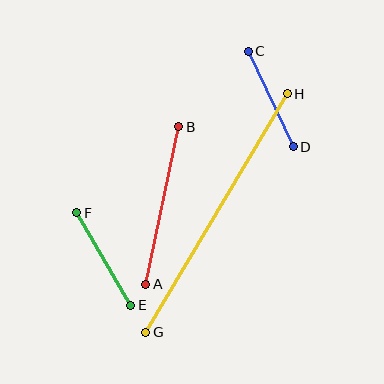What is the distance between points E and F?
The distance is approximately 107 pixels.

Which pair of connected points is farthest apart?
Points G and H are farthest apart.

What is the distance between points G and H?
The distance is approximately 278 pixels.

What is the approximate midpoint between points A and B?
The midpoint is at approximately (162, 206) pixels.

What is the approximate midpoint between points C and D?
The midpoint is at approximately (271, 99) pixels.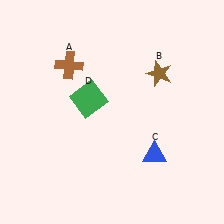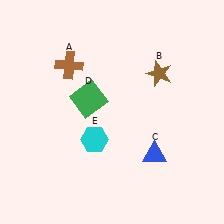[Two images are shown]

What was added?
A cyan hexagon (E) was added in Image 2.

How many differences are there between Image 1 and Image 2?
There is 1 difference between the two images.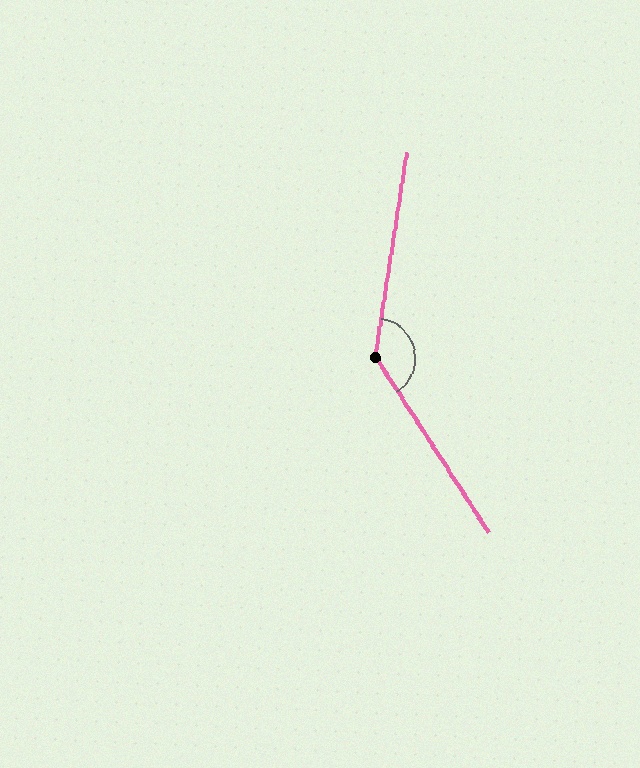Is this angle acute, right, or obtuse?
It is obtuse.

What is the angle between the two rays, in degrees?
Approximately 139 degrees.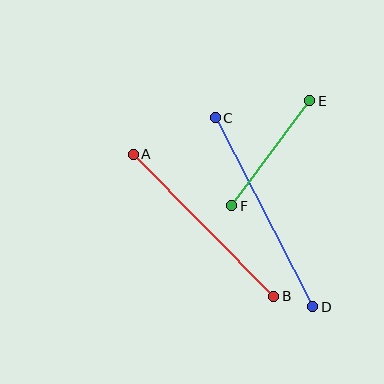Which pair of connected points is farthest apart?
Points C and D are farthest apart.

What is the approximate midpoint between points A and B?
The midpoint is at approximately (203, 225) pixels.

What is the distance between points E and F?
The distance is approximately 131 pixels.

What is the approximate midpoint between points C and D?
The midpoint is at approximately (264, 212) pixels.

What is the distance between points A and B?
The distance is approximately 200 pixels.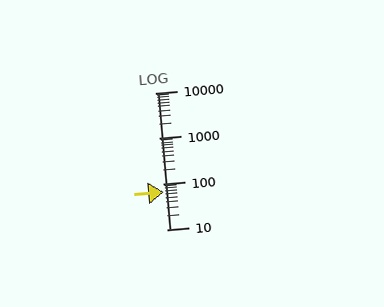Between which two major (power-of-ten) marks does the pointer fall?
The pointer is between 10 and 100.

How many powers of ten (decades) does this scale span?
The scale spans 3 decades, from 10 to 10000.